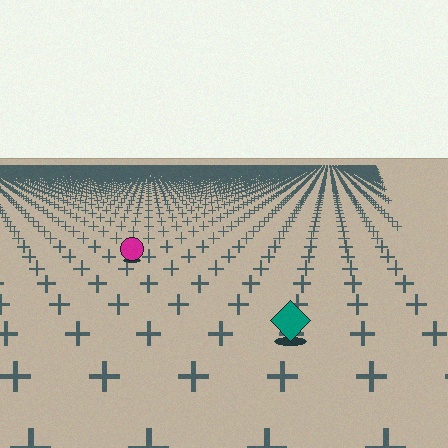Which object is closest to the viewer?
The teal diamond is closest. The texture marks near it are larger and more spread out.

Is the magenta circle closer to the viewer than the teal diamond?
No. The teal diamond is closer — you can tell from the texture gradient: the ground texture is coarser near it.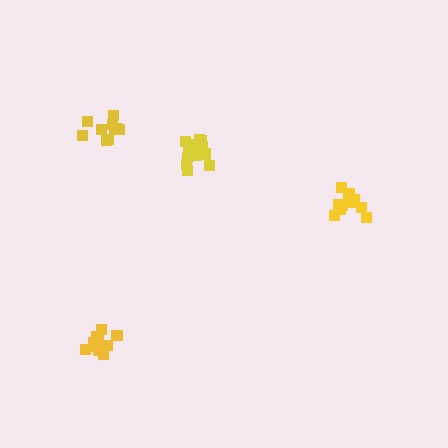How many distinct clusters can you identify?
There are 4 distinct clusters.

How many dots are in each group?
Group 1: 11 dots, Group 2: 10 dots, Group 3: 13 dots, Group 4: 16 dots (50 total).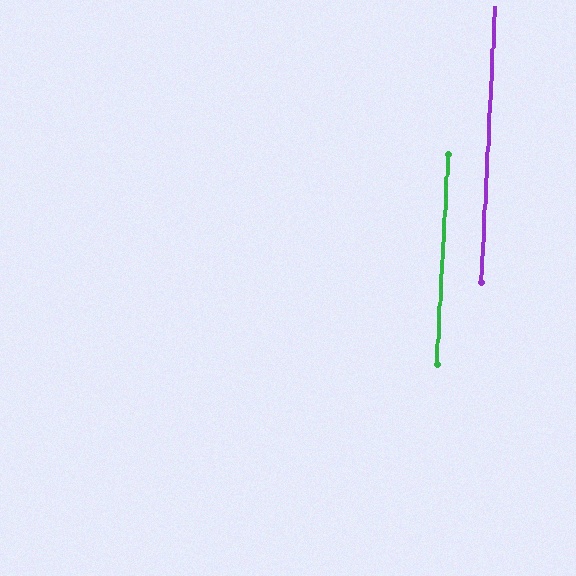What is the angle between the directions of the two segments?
Approximately 0 degrees.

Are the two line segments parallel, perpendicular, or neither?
Parallel — their directions differ by only 0.3°.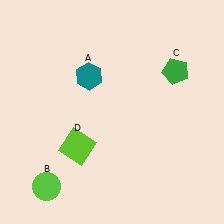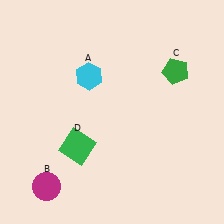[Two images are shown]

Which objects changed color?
A changed from teal to cyan. B changed from lime to magenta. D changed from lime to green.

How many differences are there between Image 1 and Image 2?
There are 3 differences between the two images.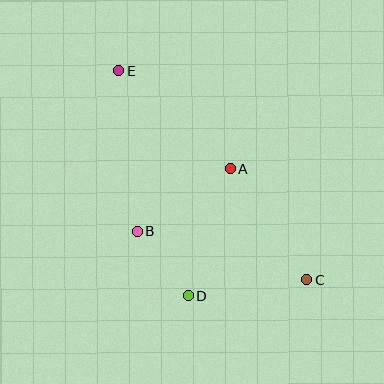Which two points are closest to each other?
Points B and D are closest to each other.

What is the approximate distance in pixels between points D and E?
The distance between D and E is approximately 235 pixels.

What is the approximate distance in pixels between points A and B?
The distance between A and B is approximately 112 pixels.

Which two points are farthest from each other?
Points C and E are farthest from each other.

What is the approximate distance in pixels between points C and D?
The distance between C and D is approximately 120 pixels.